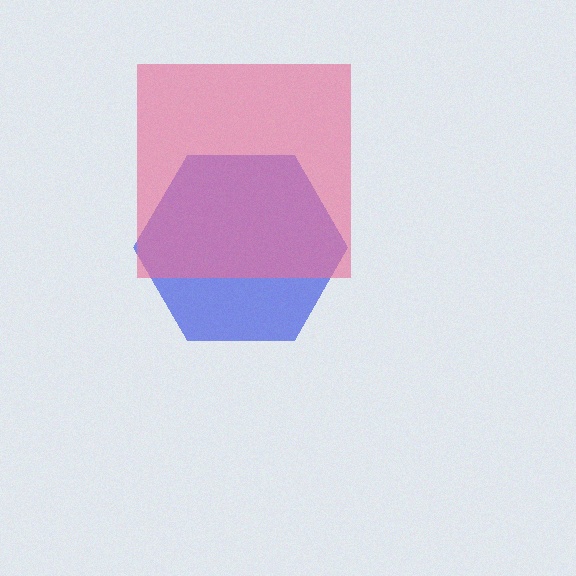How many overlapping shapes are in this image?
There are 2 overlapping shapes in the image.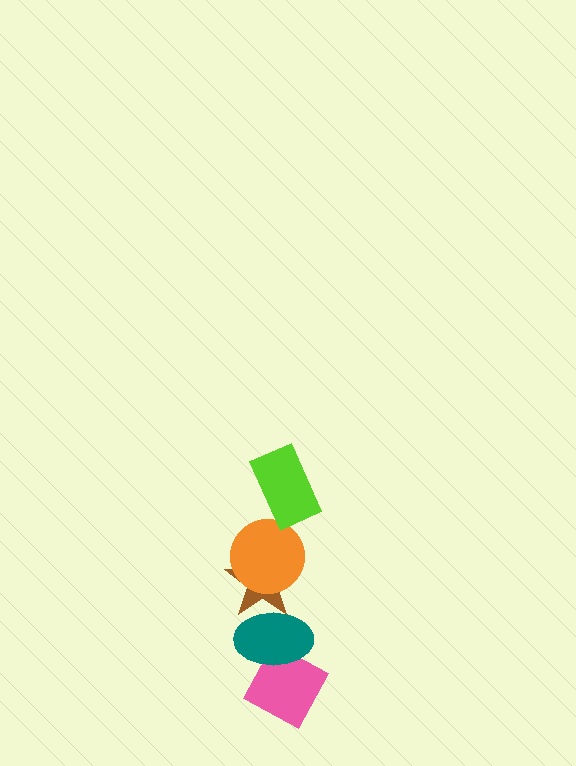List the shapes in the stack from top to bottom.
From top to bottom: the lime rectangle, the orange circle, the brown star, the teal ellipse, the pink diamond.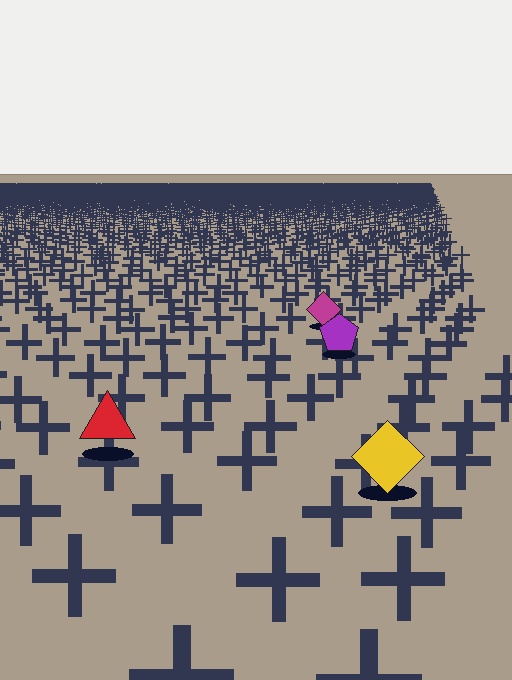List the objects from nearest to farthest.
From nearest to farthest: the yellow diamond, the red triangle, the purple pentagon, the magenta diamond.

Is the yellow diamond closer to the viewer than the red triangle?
Yes. The yellow diamond is closer — you can tell from the texture gradient: the ground texture is coarser near it.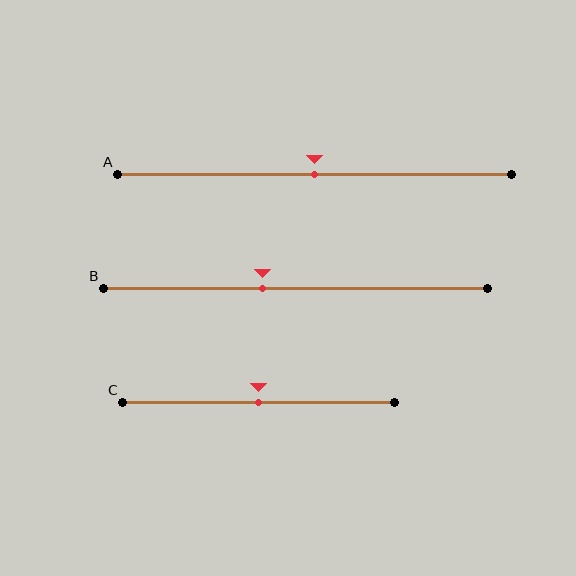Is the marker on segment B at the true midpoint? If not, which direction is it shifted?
No, the marker on segment B is shifted to the left by about 9% of the segment length.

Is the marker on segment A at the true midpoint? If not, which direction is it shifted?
Yes, the marker on segment A is at the true midpoint.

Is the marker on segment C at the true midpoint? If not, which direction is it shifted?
Yes, the marker on segment C is at the true midpoint.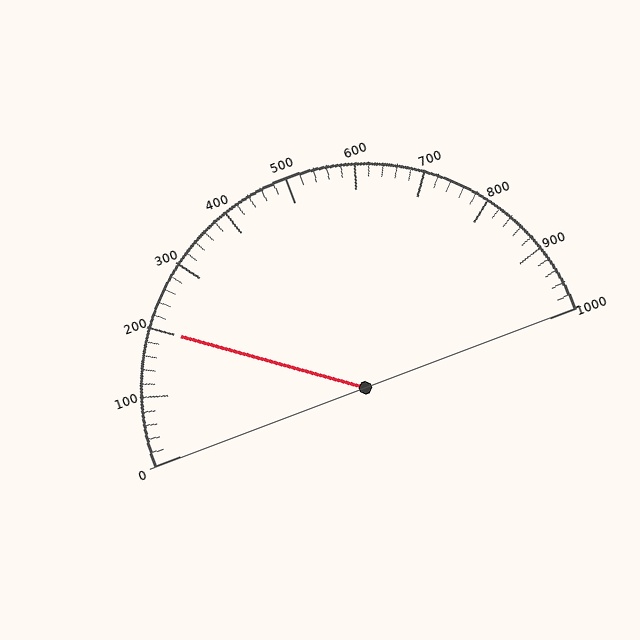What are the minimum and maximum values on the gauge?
The gauge ranges from 0 to 1000.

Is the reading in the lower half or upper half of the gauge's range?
The reading is in the lower half of the range (0 to 1000).